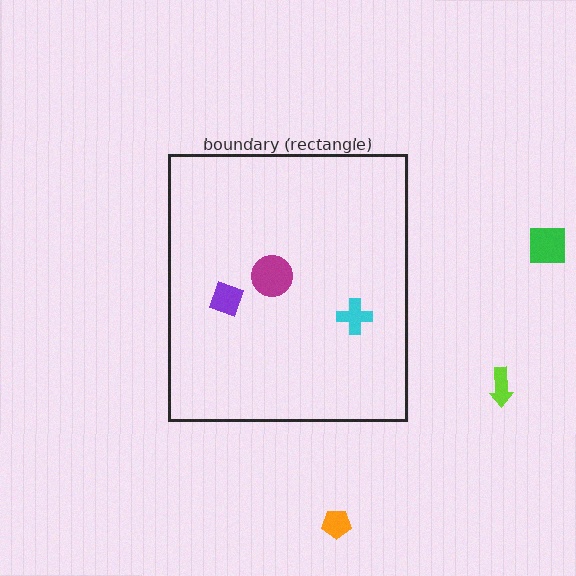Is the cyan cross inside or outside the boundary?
Inside.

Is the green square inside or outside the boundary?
Outside.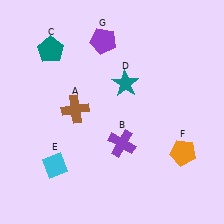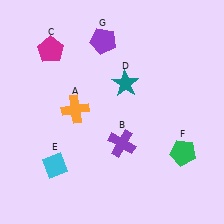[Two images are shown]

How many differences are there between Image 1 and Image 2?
There are 3 differences between the two images.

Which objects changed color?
A changed from brown to orange. C changed from teal to magenta. F changed from orange to green.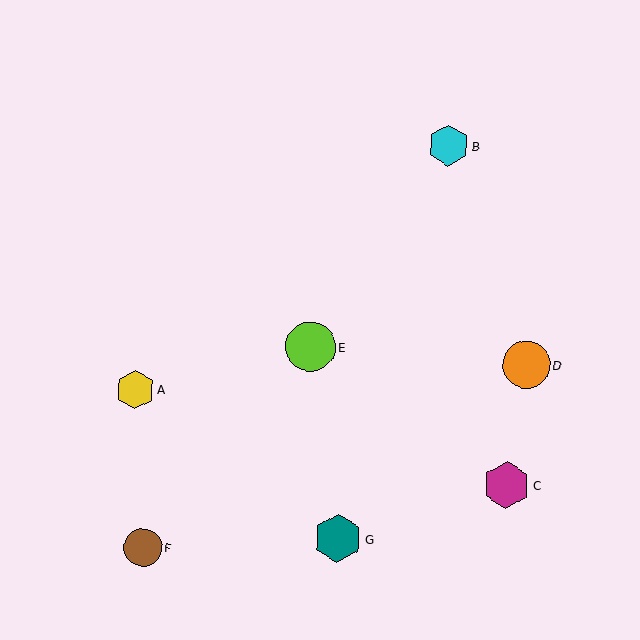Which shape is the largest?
The lime circle (labeled E) is the largest.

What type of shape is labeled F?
Shape F is a brown circle.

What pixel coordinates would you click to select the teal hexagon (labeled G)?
Click at (338, 539) to select the teal hexagon G.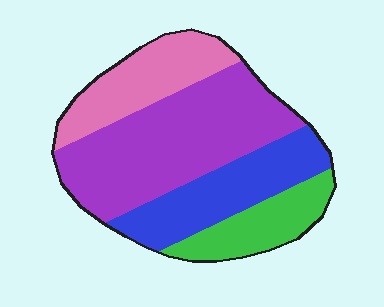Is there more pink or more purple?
Purple.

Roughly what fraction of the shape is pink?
Pink takes up between a sixth and a third of the shape.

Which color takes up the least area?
Green, at roughly 15%.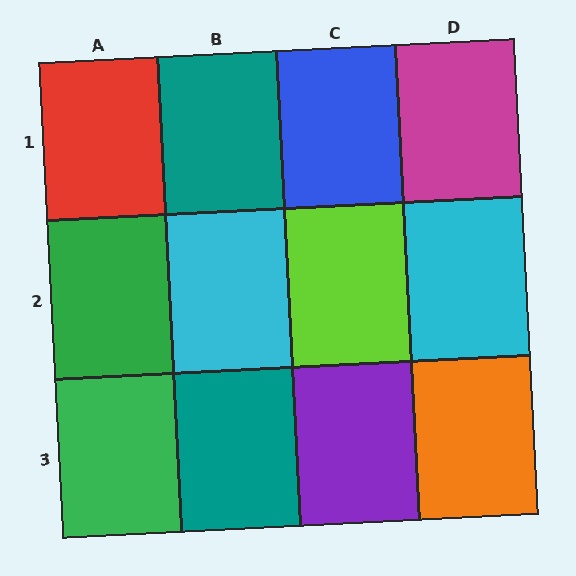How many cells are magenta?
1 cell is magenta.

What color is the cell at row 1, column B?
Teal.